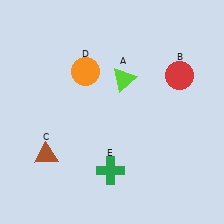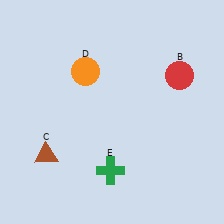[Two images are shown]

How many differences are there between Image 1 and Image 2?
There is 1 difference between the two images.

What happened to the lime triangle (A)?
The lime triangle (A) was removed in Image 2. It was in the top-right area of Image 1.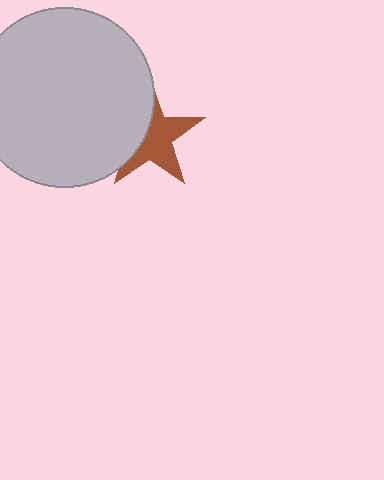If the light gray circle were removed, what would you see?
You would see the complete brown star.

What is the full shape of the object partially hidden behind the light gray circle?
The partially hidden object is a brown star.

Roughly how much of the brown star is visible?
About half of it is visible (roughly 58%).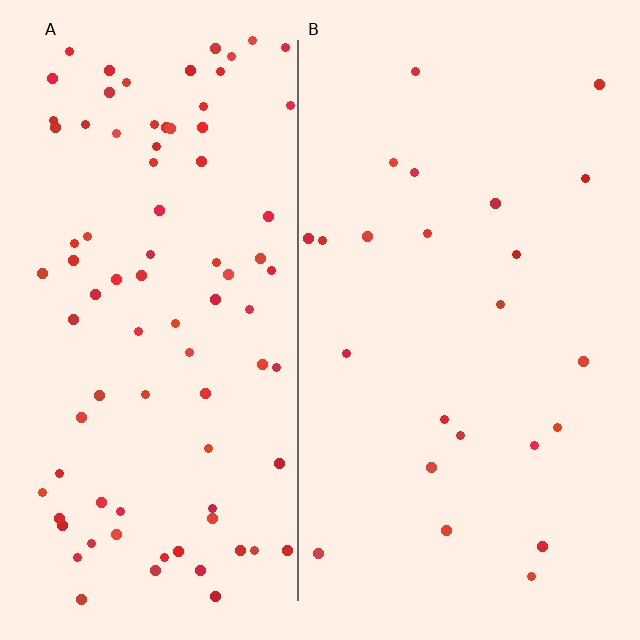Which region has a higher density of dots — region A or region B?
A (the left).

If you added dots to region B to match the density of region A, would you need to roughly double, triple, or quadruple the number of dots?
Approximately quadruple.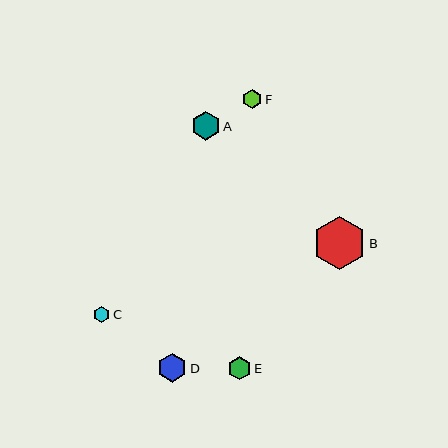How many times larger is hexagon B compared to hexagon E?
Hexagon B is approximately 2.3 times the size of hexagon E.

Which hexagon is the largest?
Hexagon B is the largest with a size of approximately 53 pixels.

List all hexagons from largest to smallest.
From largest to smallest: B, D, A, E, F, C.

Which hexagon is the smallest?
Hexagon C is the smallest with a size of approximately 16 pixels.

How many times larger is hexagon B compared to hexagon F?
Hexagon B is approximately 2.7 times the size of hexagon F.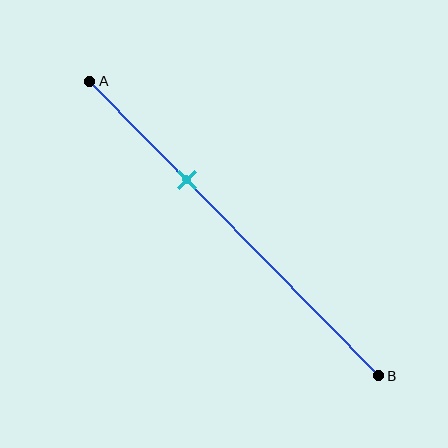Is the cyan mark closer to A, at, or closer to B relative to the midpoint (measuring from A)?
The cyan mark is closer to point A than the midpoint of segment AB.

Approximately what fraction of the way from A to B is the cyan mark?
The cyan mark is approximately 35% of the way from A to B.